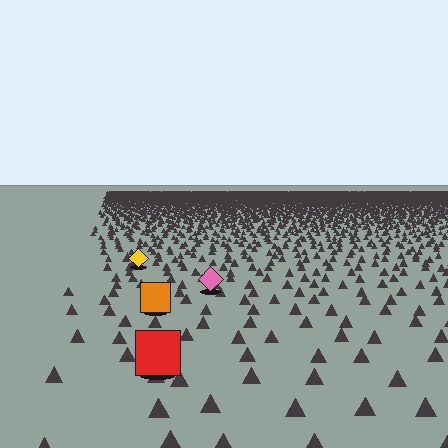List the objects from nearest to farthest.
From nearest to farthest: the red square, the orange square, the pink diamond, the yellow diamond.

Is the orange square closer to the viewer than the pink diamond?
Yes. The orange square is closer — you can tell from the texture gradient: the ground texture is coarser near it.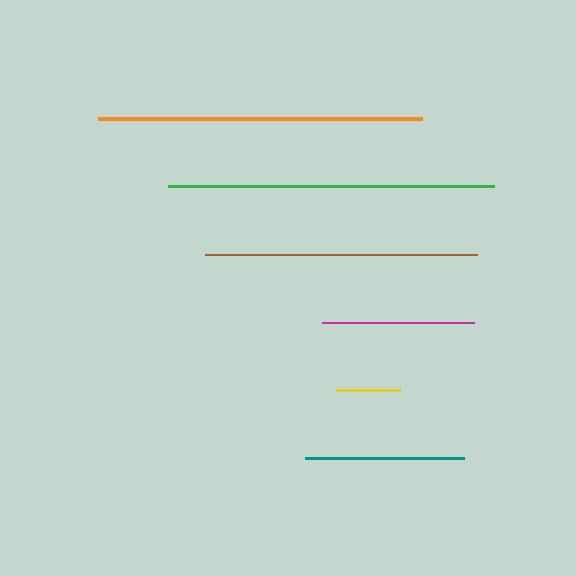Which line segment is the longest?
The green line is the longest at approximately 326 pixels.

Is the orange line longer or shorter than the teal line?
The orange line is longer than the teal line.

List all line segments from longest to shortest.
From longest to shortest: green, orange, brown, teal, magenta, yellow.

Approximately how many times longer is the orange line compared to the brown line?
The orange line is approximately 1.2 times the length of the brown line.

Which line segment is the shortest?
The yellow line is the shortest at approximately 64 pixels.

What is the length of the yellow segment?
The yellow segment is approximately 64 pixels long.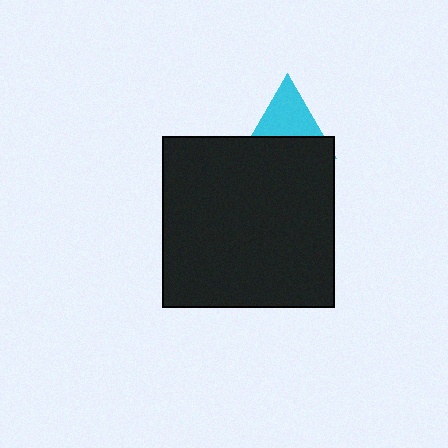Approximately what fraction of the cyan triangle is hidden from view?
Roughly 48% of the cyan triangle is hidden behind the black square.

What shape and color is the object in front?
The object in front is a black square.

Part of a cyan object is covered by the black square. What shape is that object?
It is a triangle.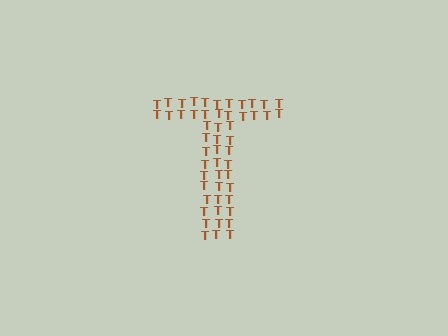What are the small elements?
The small elements are letter T's.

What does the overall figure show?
The overall figure shows the letter T.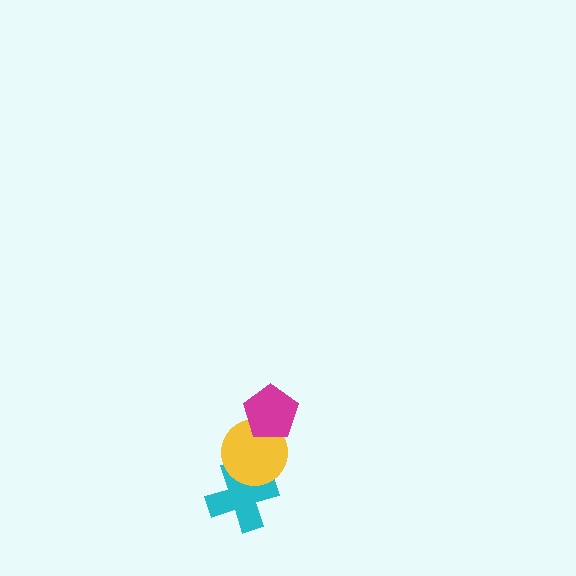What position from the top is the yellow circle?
The yellow circle is 2nd from the top.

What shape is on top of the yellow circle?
The magenta pentagon is on top of the yellow circle.